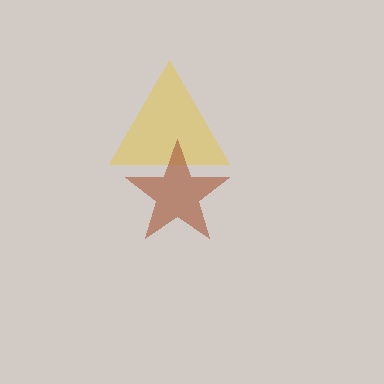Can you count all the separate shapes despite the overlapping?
Yes, there are 2 separate shapes.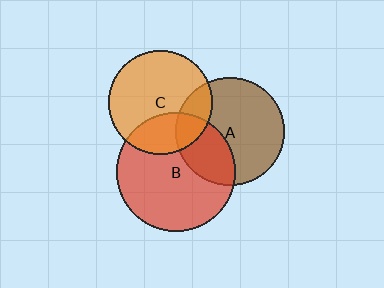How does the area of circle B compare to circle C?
Approximately 1.3 times.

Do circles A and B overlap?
Yes.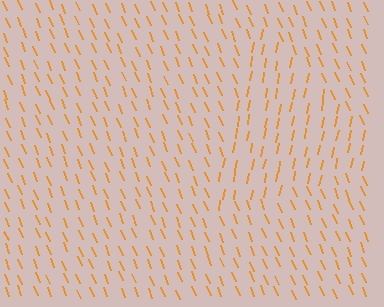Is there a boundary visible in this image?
Yes, there is a texture boundary formed by a change in line orientation.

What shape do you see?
I see a triangle.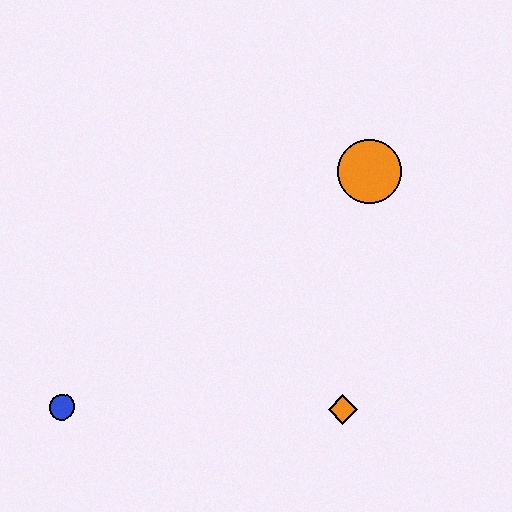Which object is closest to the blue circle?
The orange diamond is closest to the blue circle.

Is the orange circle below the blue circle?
No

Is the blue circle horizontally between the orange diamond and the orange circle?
No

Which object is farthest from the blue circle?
The orange circle is farthest from the blue circle.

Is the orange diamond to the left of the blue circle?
No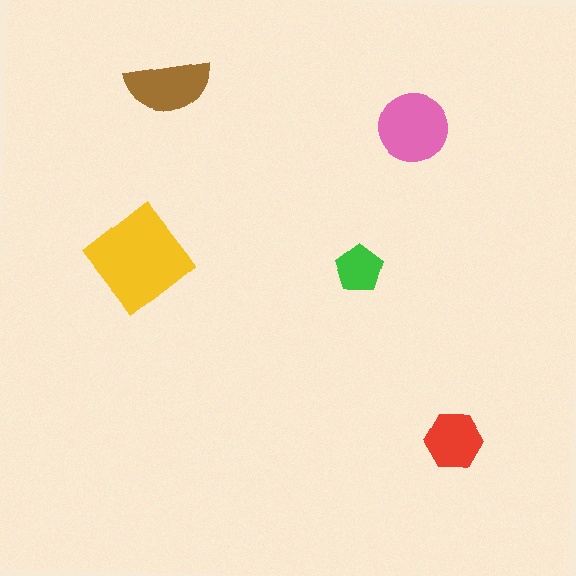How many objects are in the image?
There are 5 objects in the image.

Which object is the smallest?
The green pentagon.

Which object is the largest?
The yellow diamond.